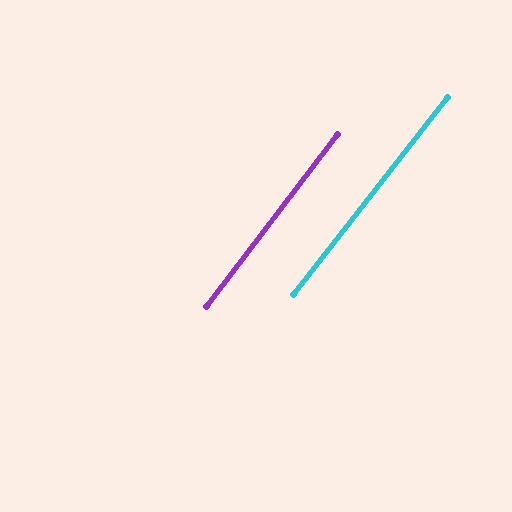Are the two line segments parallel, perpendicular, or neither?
Parallel — their directions differ by only 0.7°.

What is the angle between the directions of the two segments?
Approximately 1 degree.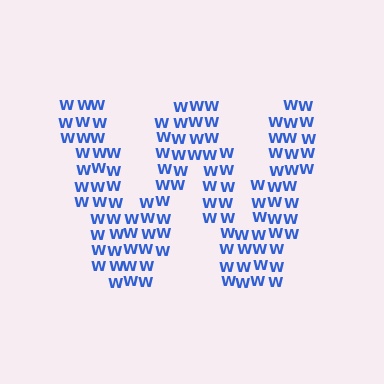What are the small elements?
The small elements are letter W's.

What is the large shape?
The large shape is the letter W.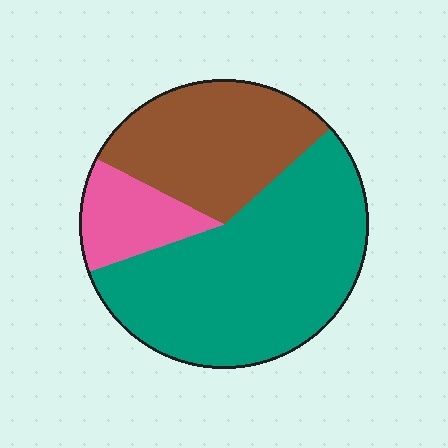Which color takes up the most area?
Teal, at roughly 55%.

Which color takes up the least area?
Pink, at roughly 15%.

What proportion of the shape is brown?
Brown covers around 30% of the shape.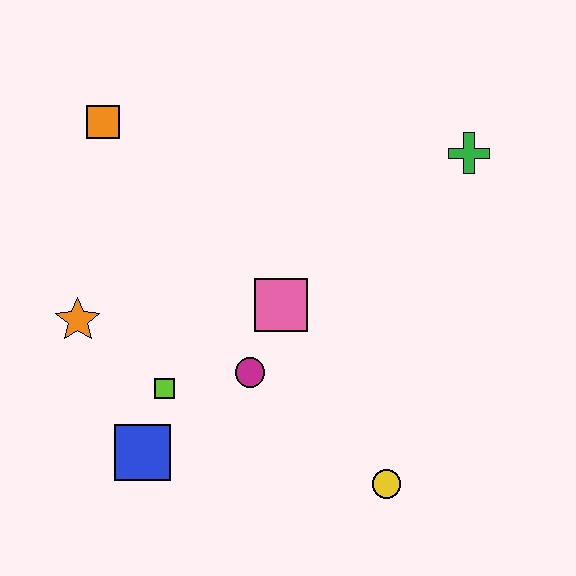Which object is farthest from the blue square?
The green cross is farthest from the blue square.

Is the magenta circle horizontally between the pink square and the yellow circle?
No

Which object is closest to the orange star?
The lime square is closest to the orange star.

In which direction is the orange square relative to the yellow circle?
The orange square is above the yellow circle.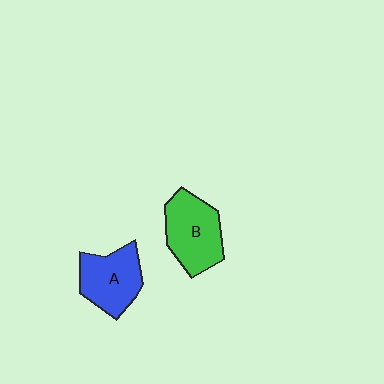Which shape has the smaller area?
Shape A (blue).